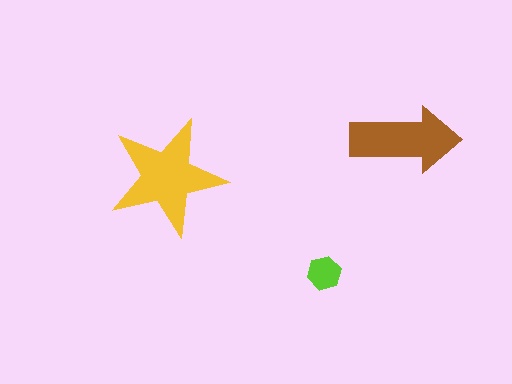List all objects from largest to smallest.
The yellow star, the brown arrow, the lime hexagon.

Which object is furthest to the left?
The yellow star is leftmost.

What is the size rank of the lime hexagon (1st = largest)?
3rd.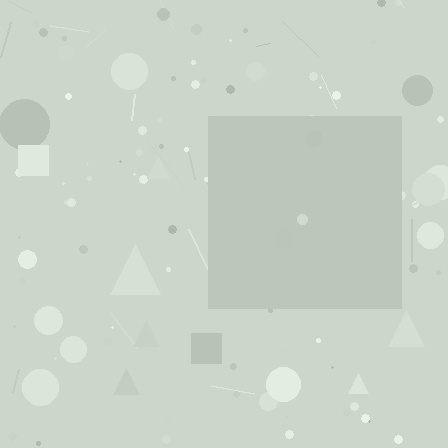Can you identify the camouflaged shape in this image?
The camouflaged shape is a square.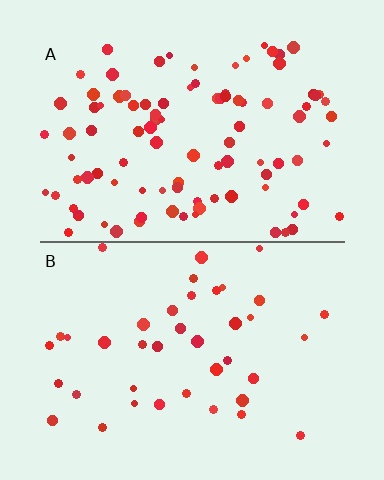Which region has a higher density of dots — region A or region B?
A (the top).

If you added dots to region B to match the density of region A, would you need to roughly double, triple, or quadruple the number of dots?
Approximately double.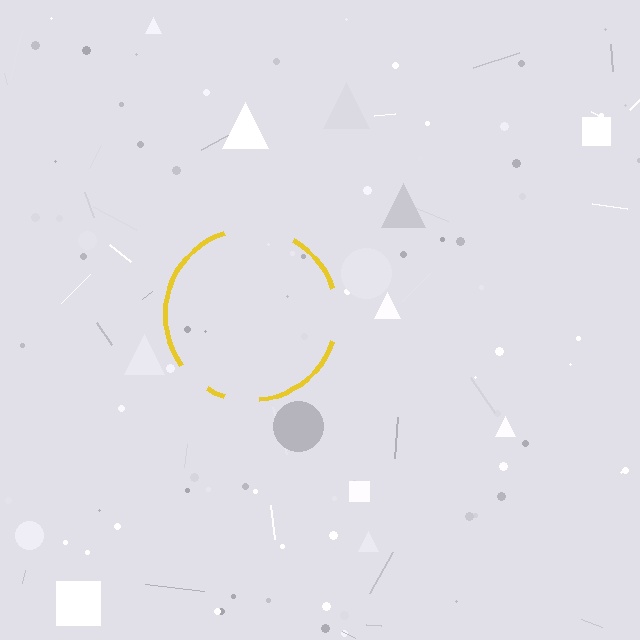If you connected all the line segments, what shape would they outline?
They would outline a circle.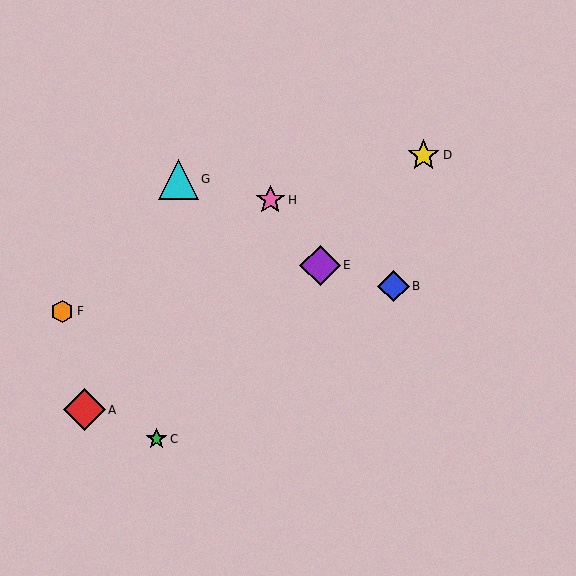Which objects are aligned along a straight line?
Objects C, D, E are aligned along a straight line.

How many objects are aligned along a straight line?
3 objects (C, D, E) are aligned along a straight line.